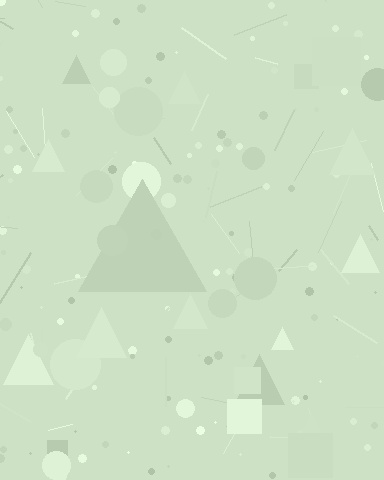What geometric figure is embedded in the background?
A triangle is embedded in the background.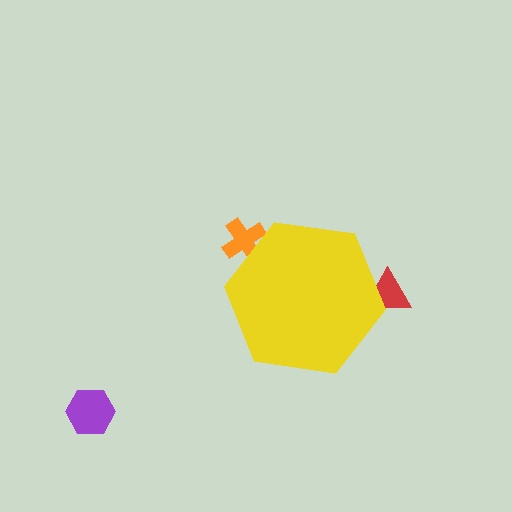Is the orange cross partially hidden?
Yes, the orange cross is partially hidden behind the yellow hexagon.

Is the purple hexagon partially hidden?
No, the purple hexagon is fully visible.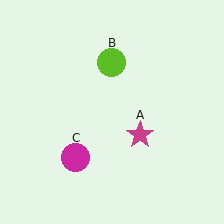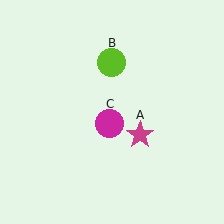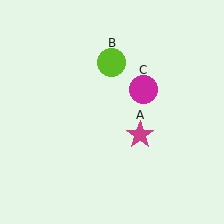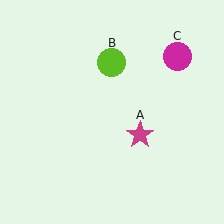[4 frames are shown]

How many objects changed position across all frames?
1 object changed position: magenta circle (object C).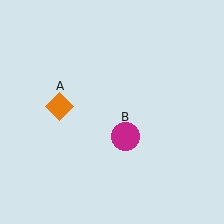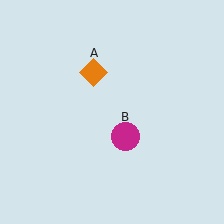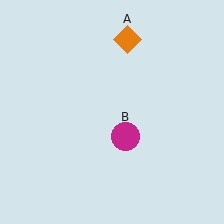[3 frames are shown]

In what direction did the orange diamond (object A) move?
The orange diamond (object A) moved up and to the right.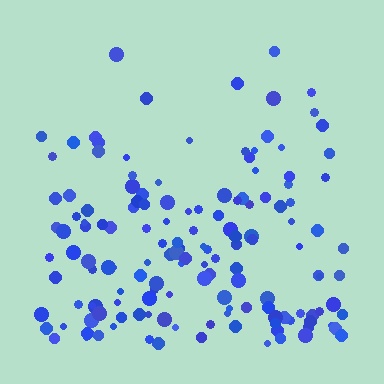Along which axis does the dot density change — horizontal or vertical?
Vertical.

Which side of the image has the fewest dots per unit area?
The top.